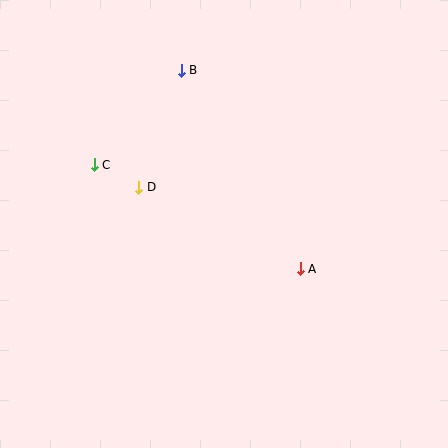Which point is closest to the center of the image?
Point A at (300, 269) is closest to the center.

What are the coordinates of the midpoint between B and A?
The midpoint between B and A is at (241, 169).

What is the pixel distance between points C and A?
The distance between C and A is 231 pixels.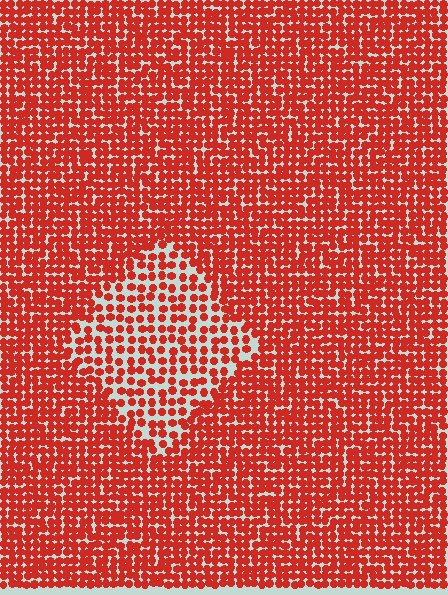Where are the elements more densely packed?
The elements are more densely packed outside the diamond boundary.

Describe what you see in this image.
The image contains small red elements arranged at two different densities. A diamond-shaped region is visible where the elements are less densely packed than the surrounding area.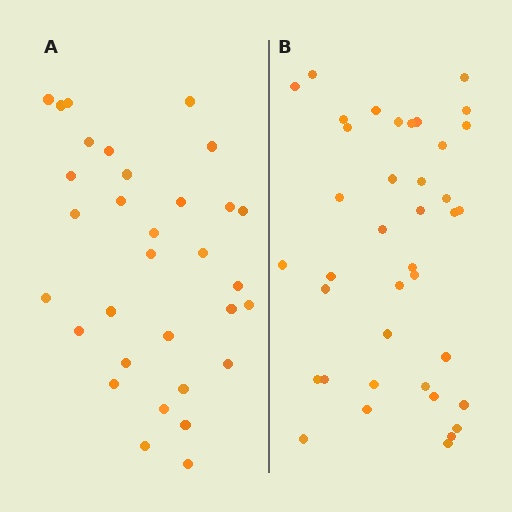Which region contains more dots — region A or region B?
Region B (the right region) has more dots.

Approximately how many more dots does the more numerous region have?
Region B has roughly 8 or so more dots than region A.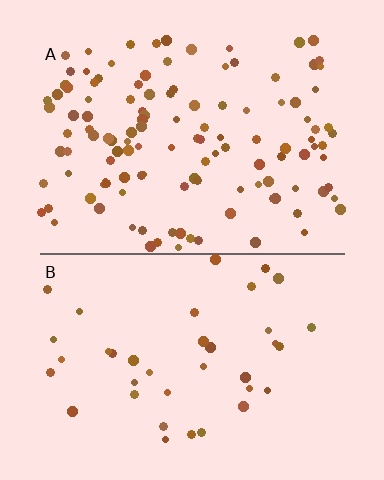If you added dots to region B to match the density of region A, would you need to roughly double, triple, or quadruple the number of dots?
Approximately triple.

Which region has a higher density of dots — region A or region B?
A (the top).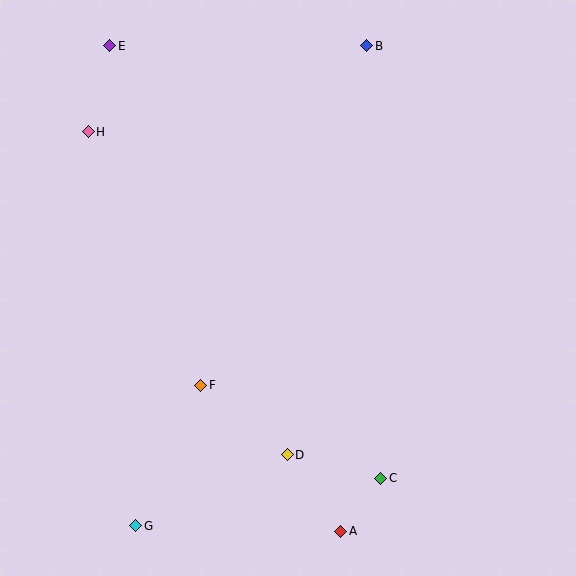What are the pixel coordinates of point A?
Point A is at (341, 531).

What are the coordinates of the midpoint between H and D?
The midpoint between H and D is at (188, 293).